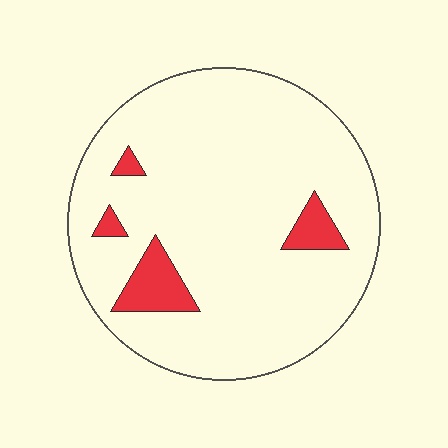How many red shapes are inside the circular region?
4.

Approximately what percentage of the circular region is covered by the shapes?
Approximately 10%.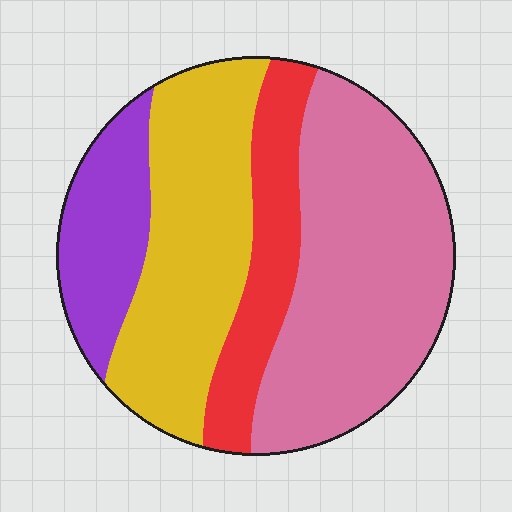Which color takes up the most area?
Pink, at roughly 40%.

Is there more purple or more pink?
Pink.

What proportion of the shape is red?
Red takes up about one sixth (1/6) of the shape.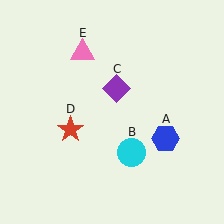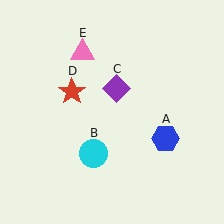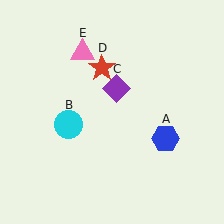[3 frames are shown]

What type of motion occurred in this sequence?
The cyan circle (object B), red star (object D) rotated clockwise around the center of the scene.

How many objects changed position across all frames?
2 objects changed position: cyan circle (object B), red star (object D).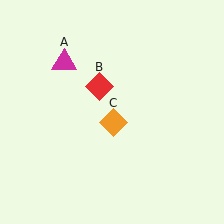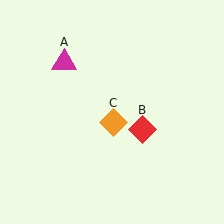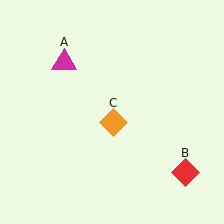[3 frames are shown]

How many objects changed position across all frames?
1 object changed position: red diamond (object B).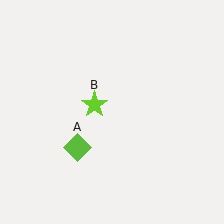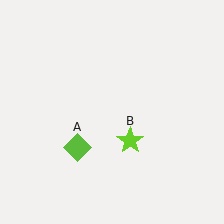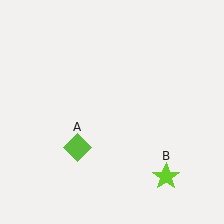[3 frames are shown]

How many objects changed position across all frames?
1 object changed position: lime star (object B).